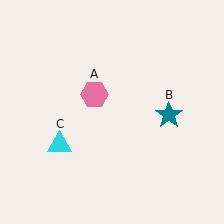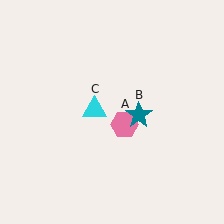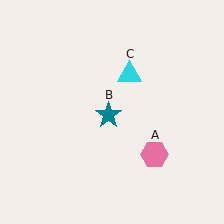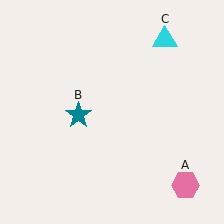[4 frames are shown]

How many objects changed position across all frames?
3 objects changed position: pink hexagon (object A), teal star (object B), cyan triangle (object C).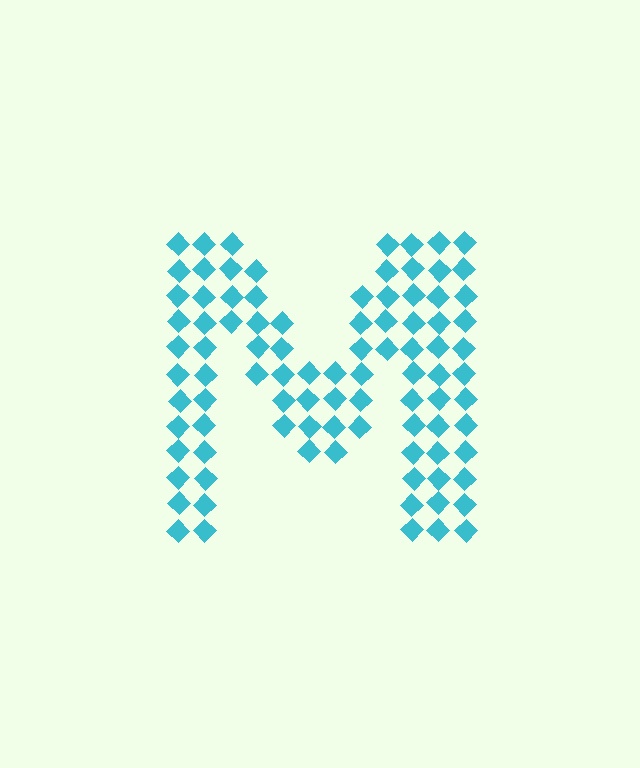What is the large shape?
The large shape is the letter M.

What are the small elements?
The small elements are diamonds.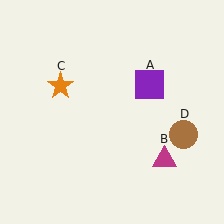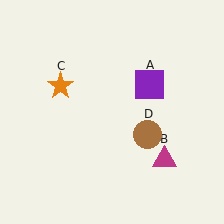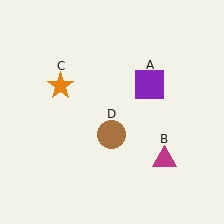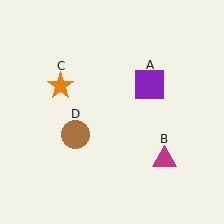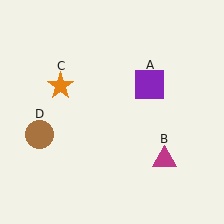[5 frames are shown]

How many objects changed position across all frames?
1 object changed position: brown circle (object D).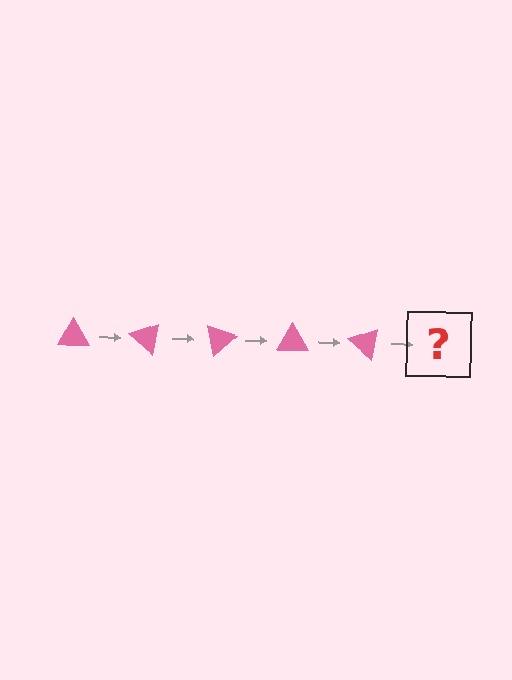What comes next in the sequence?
The next element should be a pink triangle rotated 200 degrees.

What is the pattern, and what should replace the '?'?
The pattern is that the triangle rotates 40 degrees each step. The '?' should be a pink triangle rotated 200 degrees.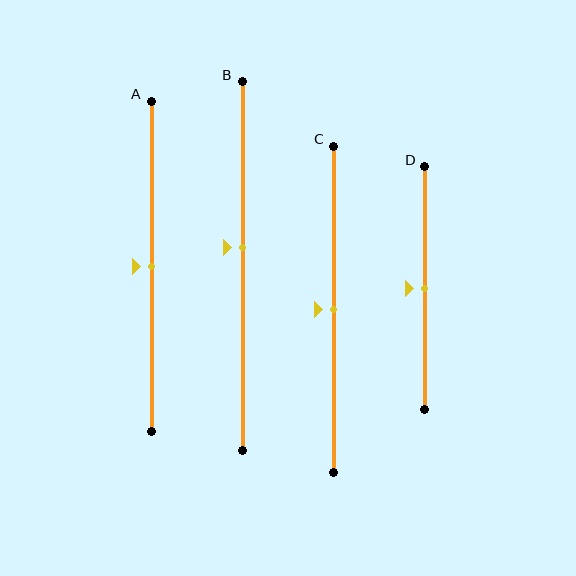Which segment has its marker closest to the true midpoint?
Segment A has its marker closest to the true midpoint.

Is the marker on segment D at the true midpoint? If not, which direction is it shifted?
Yes, the marker on segment D is at the true midpoint.